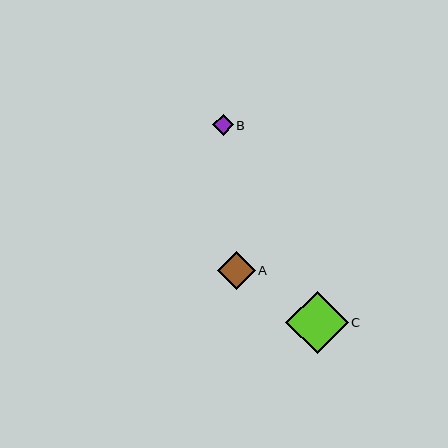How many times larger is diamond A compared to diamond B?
Diamond A is approximately 1.8 times the size of diamond B.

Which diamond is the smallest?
Diamond B is the smallest with a size of approximately 21 pixels.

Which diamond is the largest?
Diamond C is the largest with a size of approximately 62 pixels.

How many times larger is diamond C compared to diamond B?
Diamond C is approximately 3.0 times the size of diamond B.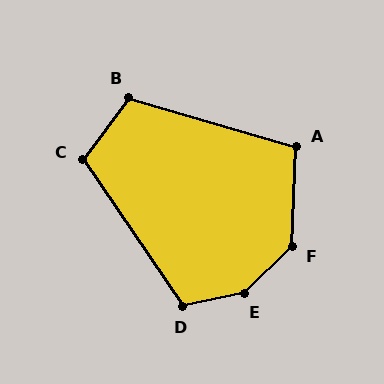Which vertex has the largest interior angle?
E, at approximately 147 degrees.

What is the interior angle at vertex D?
Approximately 113 degrees (obtuse).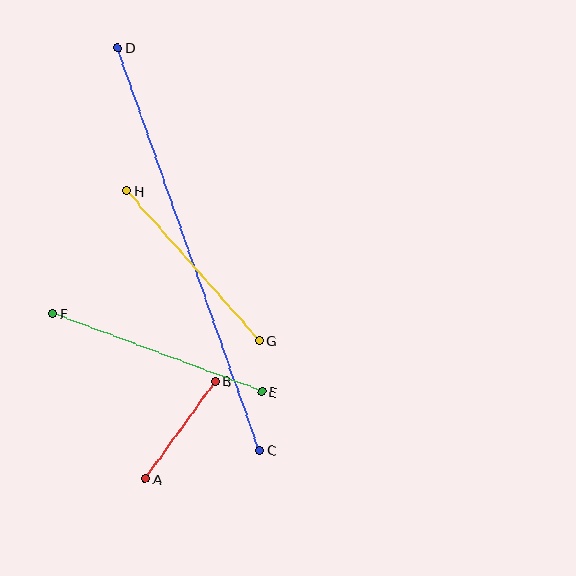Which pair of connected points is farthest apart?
Points C and D are farthest apart.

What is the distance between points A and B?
The distance is approximately 120 pixels.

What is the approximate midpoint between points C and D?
The midpoint is at approximately (189, 249) pixels.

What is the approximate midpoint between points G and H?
The midpoint is at approximately (193, 266) pixels.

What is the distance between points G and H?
The distance is approximately 200 pixels.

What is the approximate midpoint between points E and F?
The midpoint is at approximately (157, 353) pixels.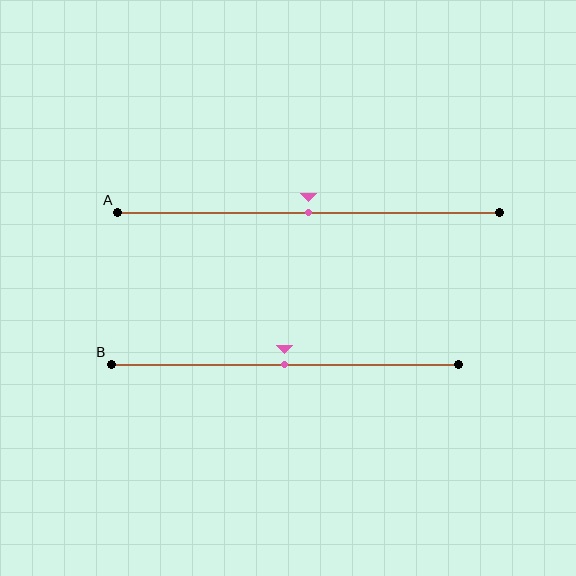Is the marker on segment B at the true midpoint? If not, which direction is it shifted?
Yes, the marker on segment B is at the true midpoint.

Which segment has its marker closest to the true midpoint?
Segment A has its marker closest to the true midpoint.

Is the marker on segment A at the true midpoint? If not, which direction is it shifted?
Yes, the marker on segment A is at the true midpoint.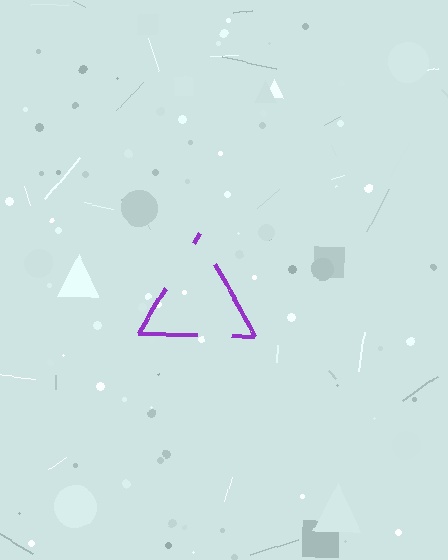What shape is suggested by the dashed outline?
The dashed outline suggests a triangle.